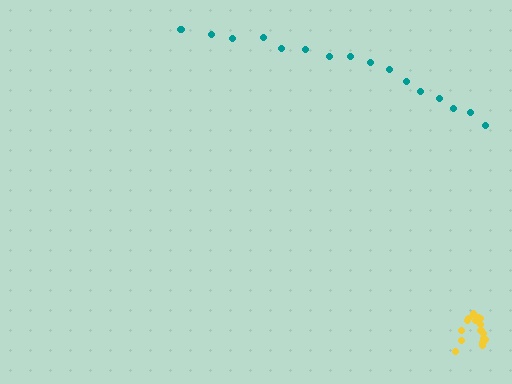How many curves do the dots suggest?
There are 2 distinct paths.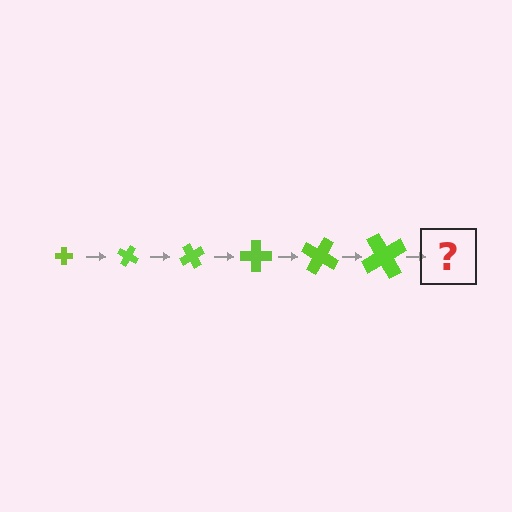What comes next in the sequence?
The next element should be a cross, larger than the previous one and rotated 180 degrees from the start.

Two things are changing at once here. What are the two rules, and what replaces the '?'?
The two rules are that the cross grows larger each step and it rotates 30 degrees each step. The '?' should be a cross, larger than the previous one and rotated 180 degrees from the start.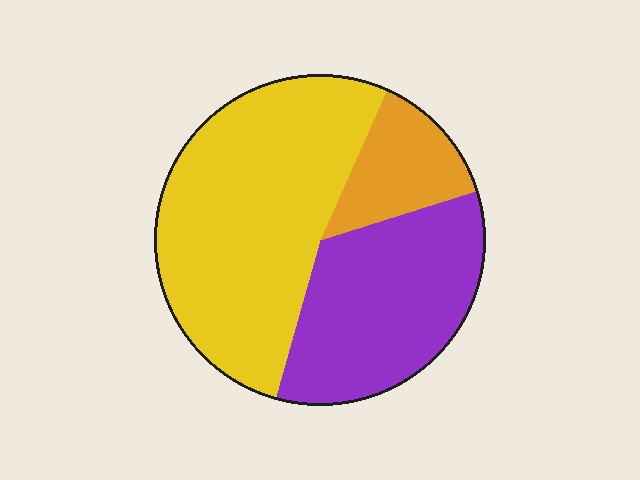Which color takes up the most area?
Yellow, at roughly 55%.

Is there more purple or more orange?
Purple.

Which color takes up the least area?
Orange, at roughly 15%.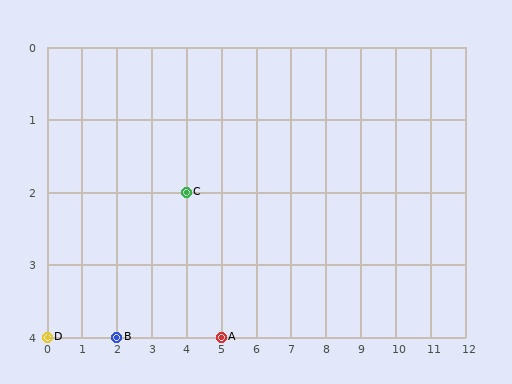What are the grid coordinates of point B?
Point B is at grid coordinates (2, 4).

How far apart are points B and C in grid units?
Points B and C are 2 columns and 2 rows apart (about 2.8 grid units diagonally).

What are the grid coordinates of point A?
Point A is at grid coordinates (5, 4).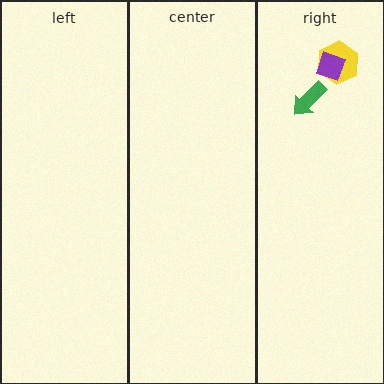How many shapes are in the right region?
3.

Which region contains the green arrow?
The right region.